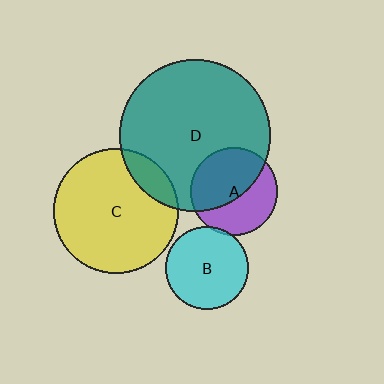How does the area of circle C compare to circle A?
Approximately 2.0 times.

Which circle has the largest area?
Circle D (teal).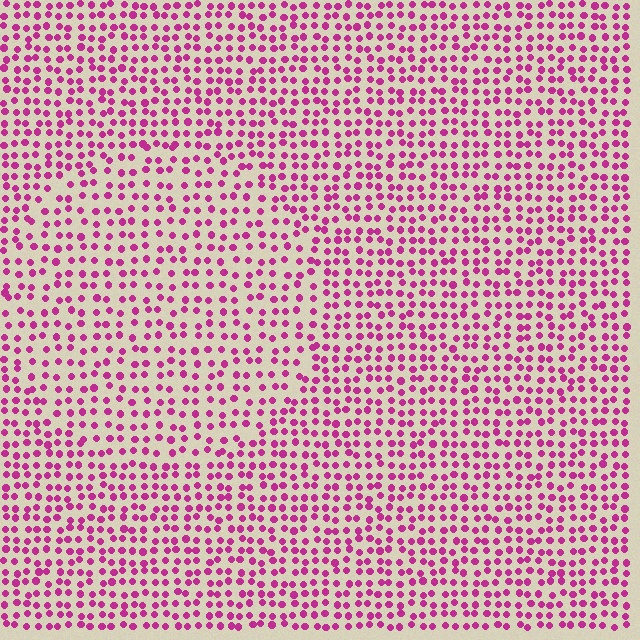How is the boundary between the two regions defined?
The boundary is defined by a change in element density (approximately 1.4x ratio). All elements are the same color, size, and shape.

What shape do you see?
I see a circle.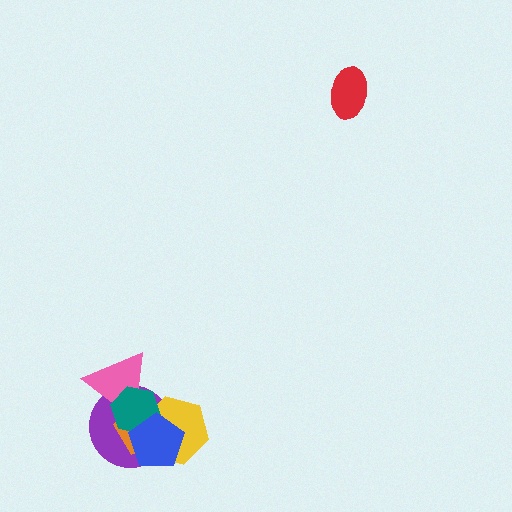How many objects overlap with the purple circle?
5 objects overlap with the purple circle.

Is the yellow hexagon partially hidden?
Yes, it is partially covered by another shape.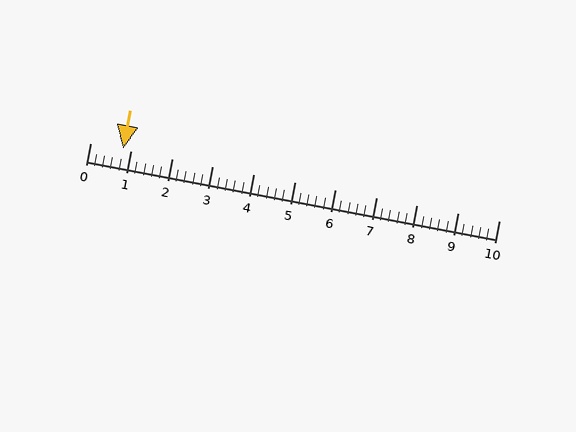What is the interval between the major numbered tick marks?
The major tick marks are spaced 1 units apart.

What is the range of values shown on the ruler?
The ruler shows values from 0 to 10.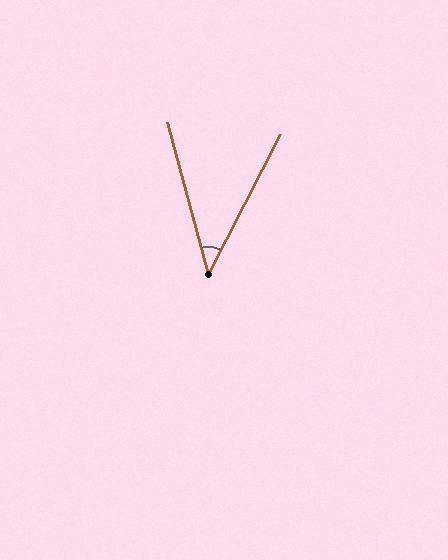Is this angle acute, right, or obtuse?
It is acute.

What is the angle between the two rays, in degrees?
Approximately 42 degrees.